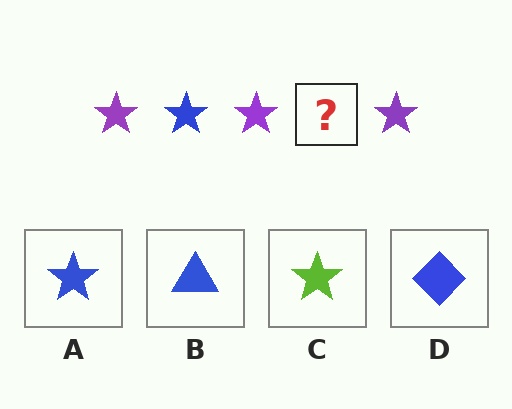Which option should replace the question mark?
Option A.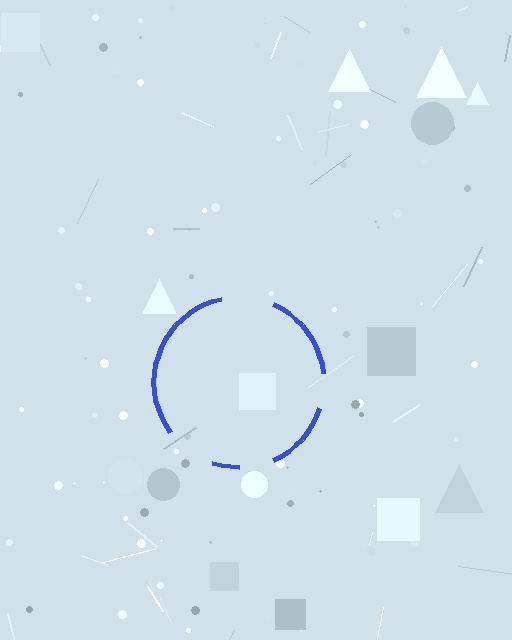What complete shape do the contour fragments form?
The contour fragments form a circle.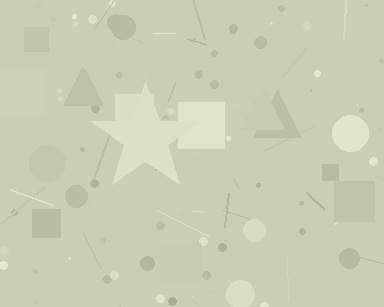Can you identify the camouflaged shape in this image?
The camouflaged shape is a star.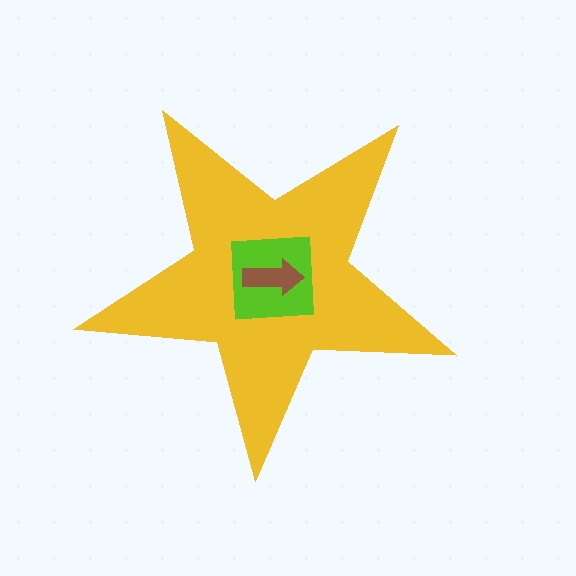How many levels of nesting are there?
3.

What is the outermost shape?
The yellow star.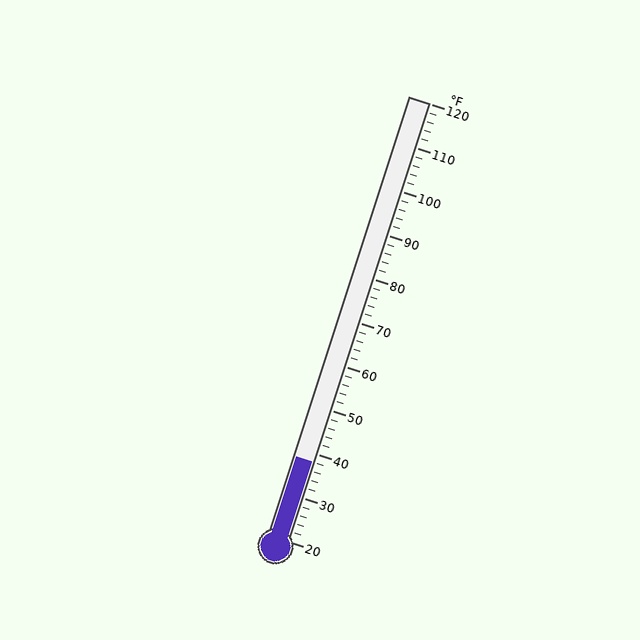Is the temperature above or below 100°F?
The temperature is below 100°F.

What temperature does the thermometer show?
The thermometer shows approximately 38°F.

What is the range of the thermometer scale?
The thermometer scale ranges from 20°F to 120°F.